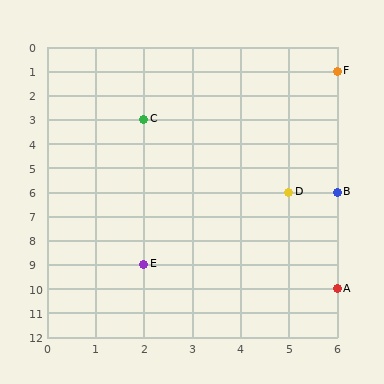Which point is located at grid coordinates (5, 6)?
Point D is at (5, 6).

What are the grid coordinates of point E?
Point E is at grid coordinates (2, 9).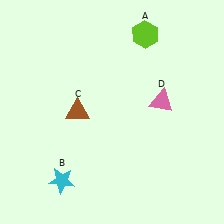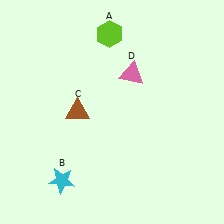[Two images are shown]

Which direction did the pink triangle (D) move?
The pink triangle (D) moved left.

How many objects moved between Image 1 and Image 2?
2 objects moved between the two images.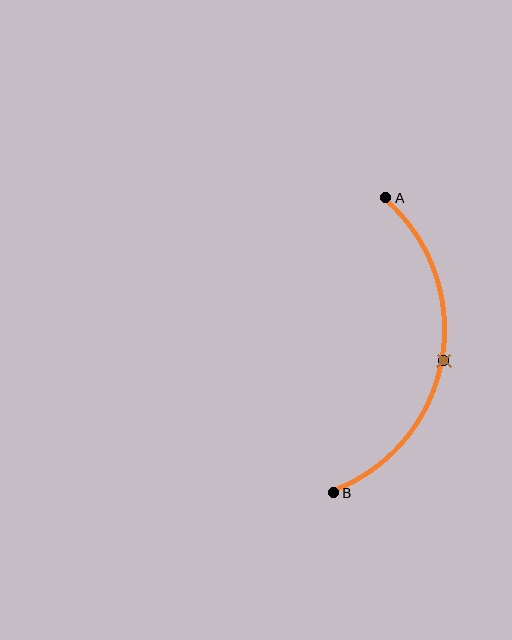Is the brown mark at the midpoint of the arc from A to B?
Yes. The brown mark lies on the arc at equal arc-length from both A and B — it is the arc midpoint.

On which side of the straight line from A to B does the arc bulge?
The arc bulges to the right of the straight line connecting A and B.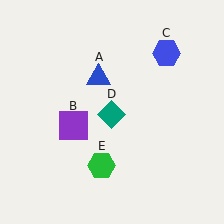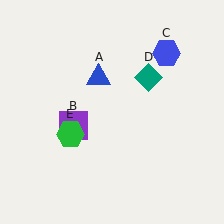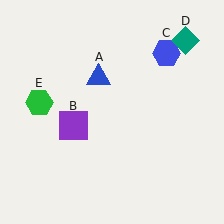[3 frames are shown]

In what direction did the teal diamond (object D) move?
The teal diamond (object D) moved up and to the right.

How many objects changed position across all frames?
2 objects changed position: teal diamond (object D), green hexagon (object E).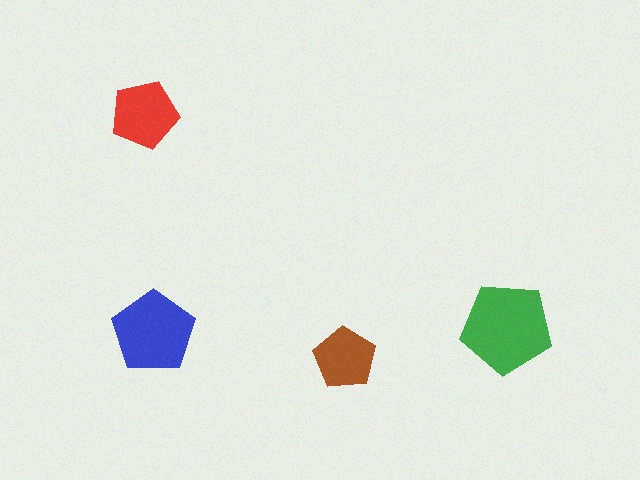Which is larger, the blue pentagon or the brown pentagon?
The blue one.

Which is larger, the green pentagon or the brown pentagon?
The green one.